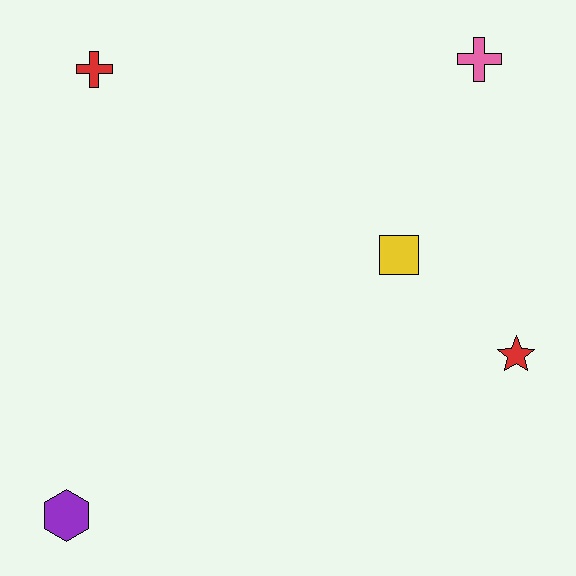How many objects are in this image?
There are 5 objects.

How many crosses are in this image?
There are 2 crosses.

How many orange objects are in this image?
There are no orange objects.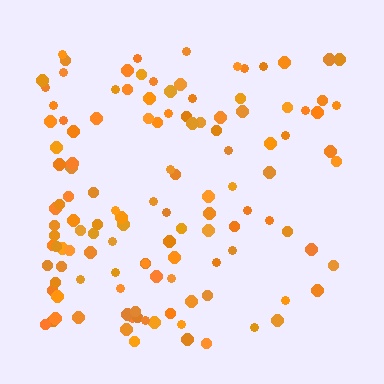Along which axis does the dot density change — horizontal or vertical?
Horizontal.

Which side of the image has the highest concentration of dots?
The left.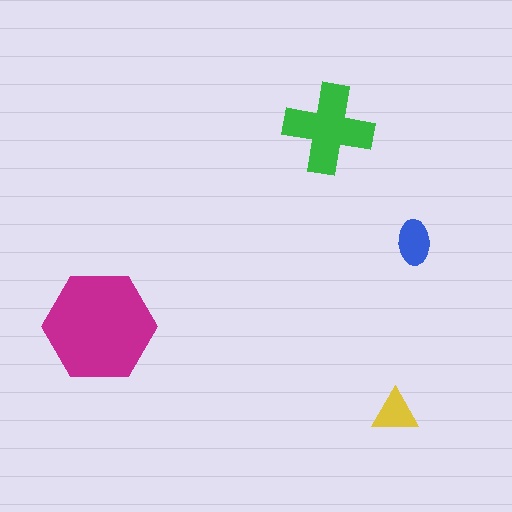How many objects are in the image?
There are 4 objects in the image.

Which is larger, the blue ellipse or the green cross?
The green cross.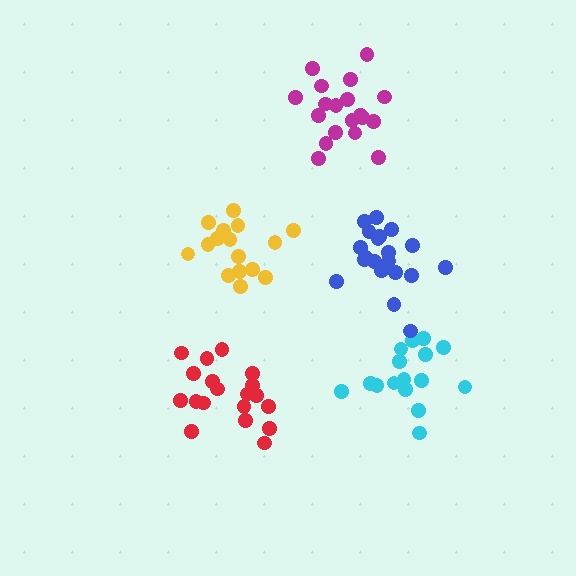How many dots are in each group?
Group 1: 19 dots, Group 2: 16 dots, Group 3: 20 dots, Group 4: 16 dots, Group 5: 19 dots (90 total).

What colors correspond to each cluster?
The clusters are colored: red, cyan, blue, yellow, magenta.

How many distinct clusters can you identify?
There are 5 distinct clusters.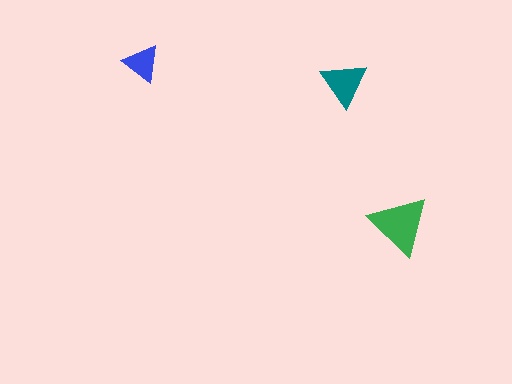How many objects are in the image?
There are 3 objects in the image.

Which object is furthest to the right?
The green triangle is rightmost.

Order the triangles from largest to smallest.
the green one, the teal one, the blue one.